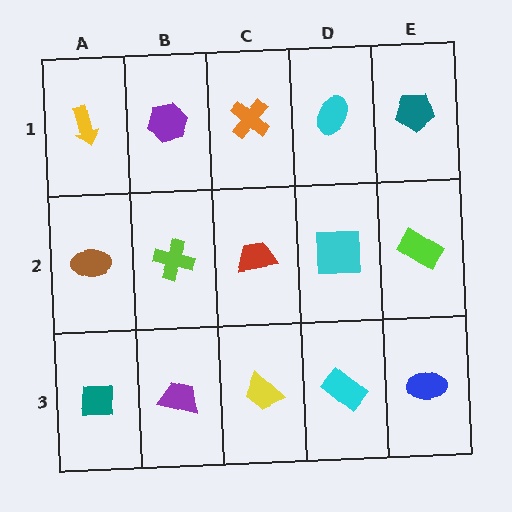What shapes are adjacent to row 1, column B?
A lime cross (row 2, column B), a yellow arrow (row 1, column A), an orange cross (row 1, column C).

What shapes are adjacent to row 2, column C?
An orange cross (row 1, column C), a yellow trapezoid (row 3, column C), a lime cross (row 2, column B), a cyan square (row 2, column D).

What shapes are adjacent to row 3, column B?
A lime cross (row 2, column B), a teal square (row 3, column A), a yellow trapezoid (row 3, column C).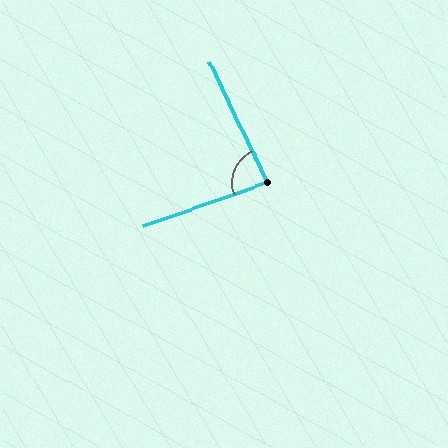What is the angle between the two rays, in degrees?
Approximately 84 degrees.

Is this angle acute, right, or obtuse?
It is acute.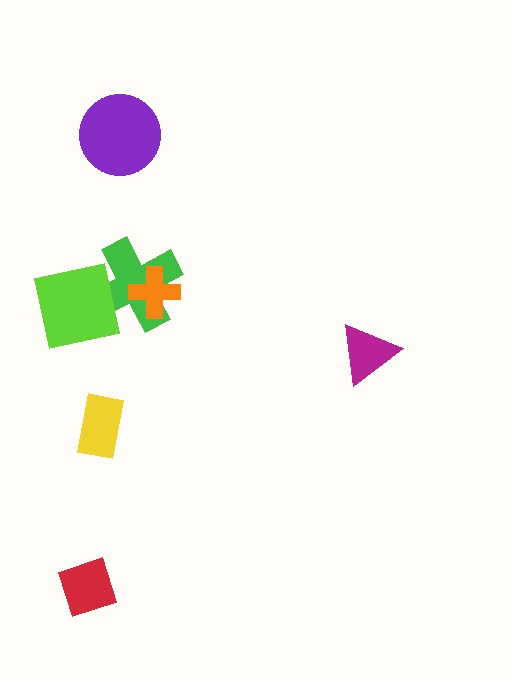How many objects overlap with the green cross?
2 objects overlap with the green cross.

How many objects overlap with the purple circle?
0 objects overlap with the purple circle.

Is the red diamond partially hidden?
No, no other shape covers it.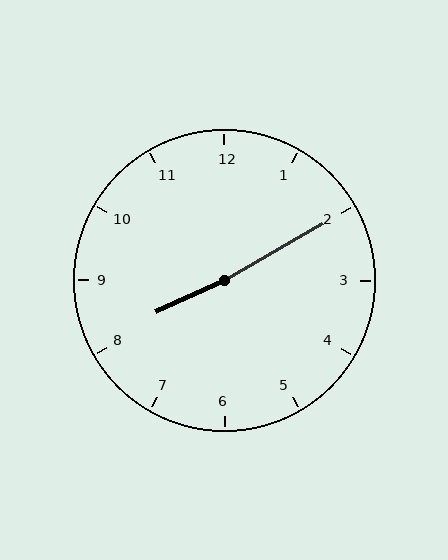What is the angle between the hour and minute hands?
Approximately 175 degrees.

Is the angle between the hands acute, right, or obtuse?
It is obtuse.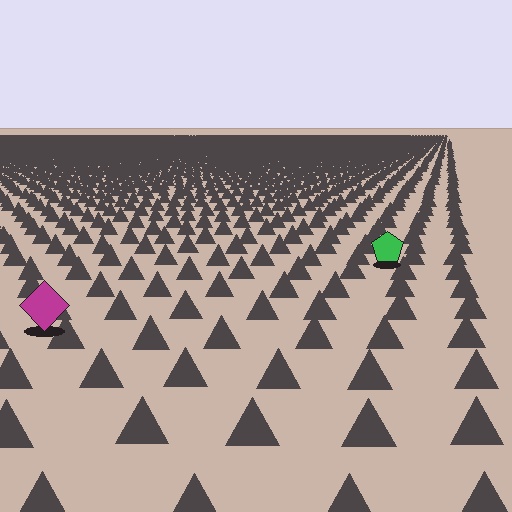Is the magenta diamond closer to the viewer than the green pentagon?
Yes. The magenta diamond is closer — you can tell from the texture gradient: the ground texture is coarser near it.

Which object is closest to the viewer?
The magenta diamond is closest. The texture marks near it are larger and more spread out.